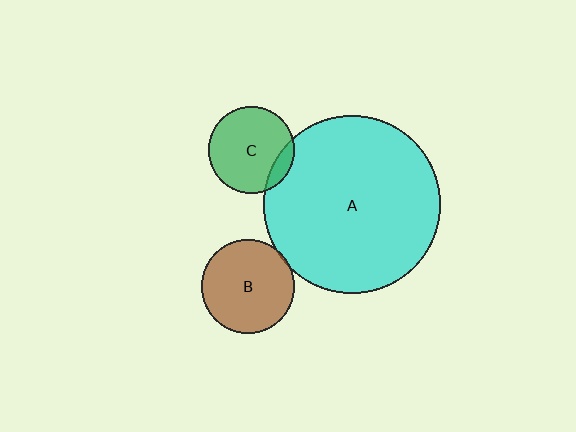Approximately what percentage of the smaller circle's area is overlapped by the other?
Approximately 5%.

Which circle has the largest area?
Circle A (cyan).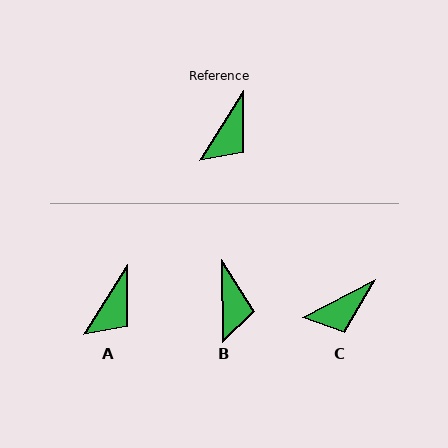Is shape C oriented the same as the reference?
No, it is off by about 30 degrees.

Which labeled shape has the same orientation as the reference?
A.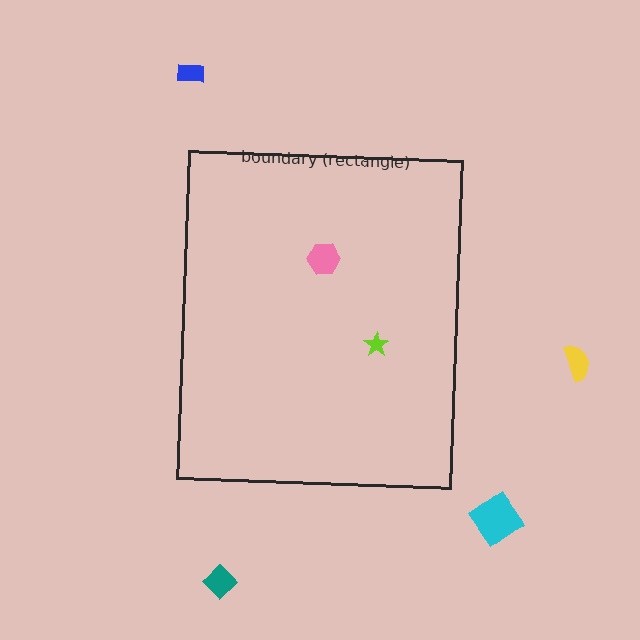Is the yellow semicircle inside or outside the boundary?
Outside.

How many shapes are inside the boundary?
2 inside, 4 outside.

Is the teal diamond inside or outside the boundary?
Outside.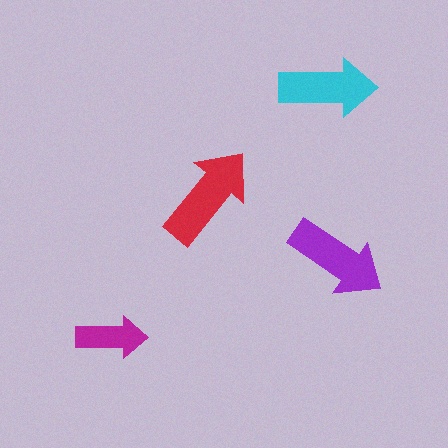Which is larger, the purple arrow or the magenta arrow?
The purple one.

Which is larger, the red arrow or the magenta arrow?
The red one.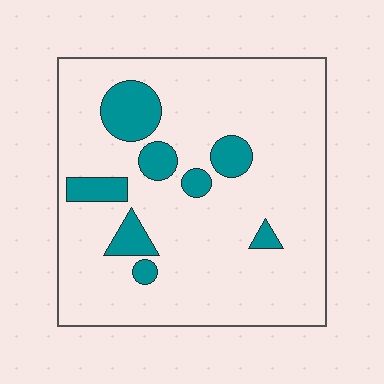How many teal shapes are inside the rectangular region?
8.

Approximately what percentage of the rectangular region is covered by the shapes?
Approximately 15%.